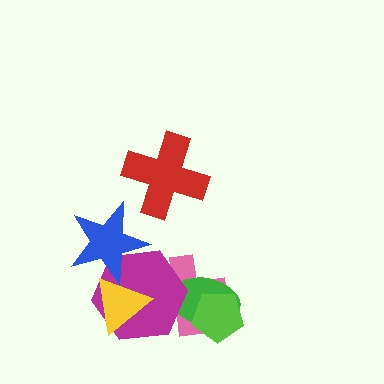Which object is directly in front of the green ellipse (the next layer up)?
The magenta hexagon is directly in front of the green ellipse.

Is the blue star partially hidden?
Yes, it is partially covered by another shape.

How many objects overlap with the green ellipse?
3 objects overlap with the green ellipse.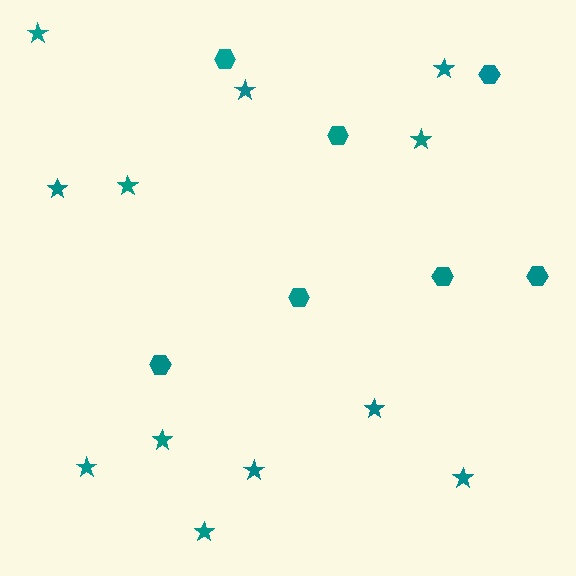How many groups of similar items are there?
There are 2 groups: one group of stars (12) and one group of hexagons (7).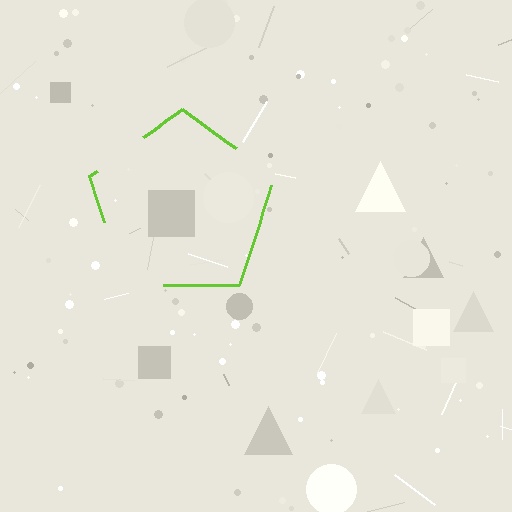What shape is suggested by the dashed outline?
The dashed outline suggests a pentagon.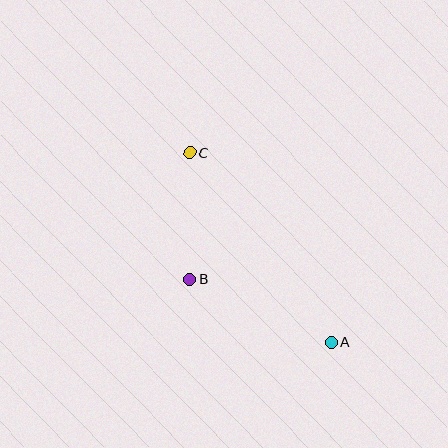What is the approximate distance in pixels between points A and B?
The distance between A and B is approximately 155 pixels.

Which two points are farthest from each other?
Points A and C are farthest from each other.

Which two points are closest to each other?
Points B and C are closest to each other.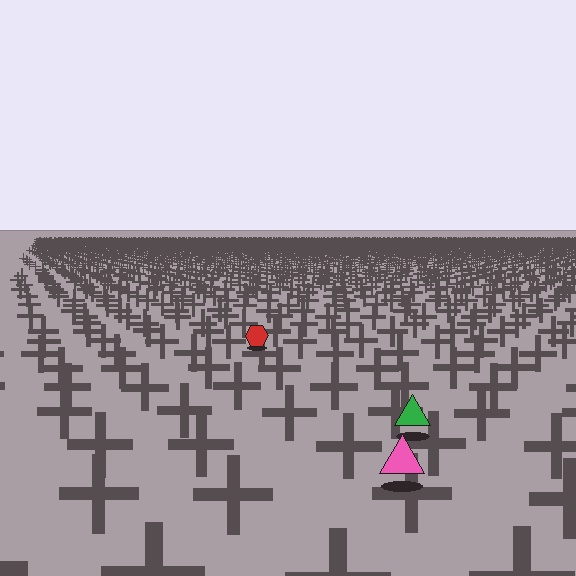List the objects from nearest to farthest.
From nearest to farthest: the pink triangle, the green triangle, the red hexagon.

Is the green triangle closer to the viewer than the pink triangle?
No. The pink triangle is closer — you can tell from the texture gradient: the ground texture is coarser near it.